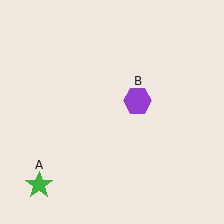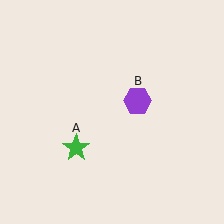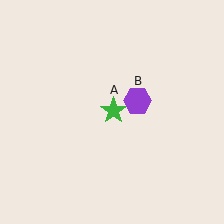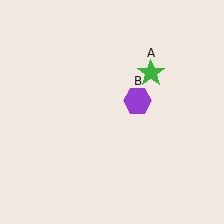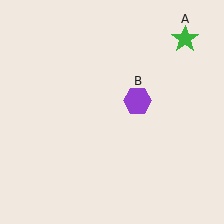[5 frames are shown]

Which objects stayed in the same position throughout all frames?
Purple hexagon (object B) remained stationary.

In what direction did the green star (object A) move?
The green star (object A) moved up and to the right.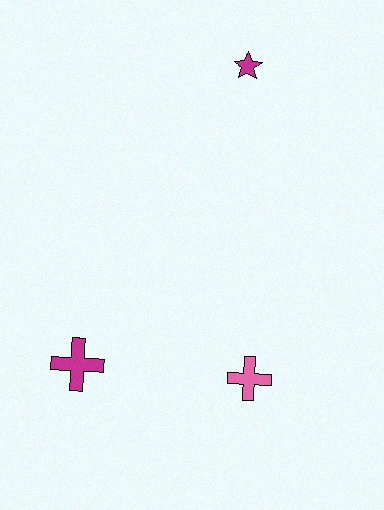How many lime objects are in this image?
There are no lime objects.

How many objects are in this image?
There are 3 objects.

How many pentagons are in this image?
There are no pentagons.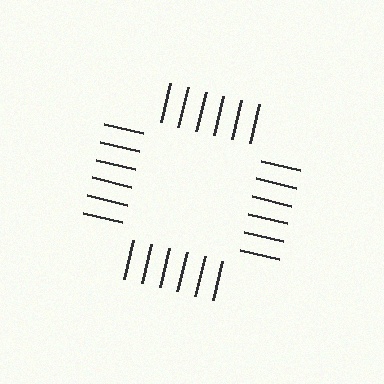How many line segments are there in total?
24 — 6 along each of the 4 edges.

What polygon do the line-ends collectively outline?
An illusory square — the line segments terminate on its edges but no continuous stroke is drawn.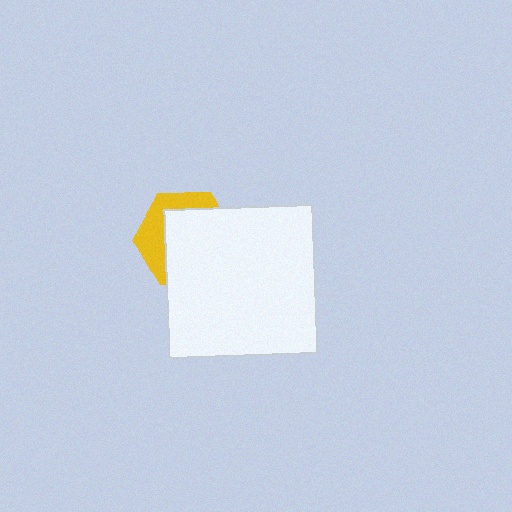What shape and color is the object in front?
The object in front is a white square.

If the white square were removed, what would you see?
You would see the complete yellow hexagon.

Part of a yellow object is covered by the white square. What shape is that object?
It is a hexagon.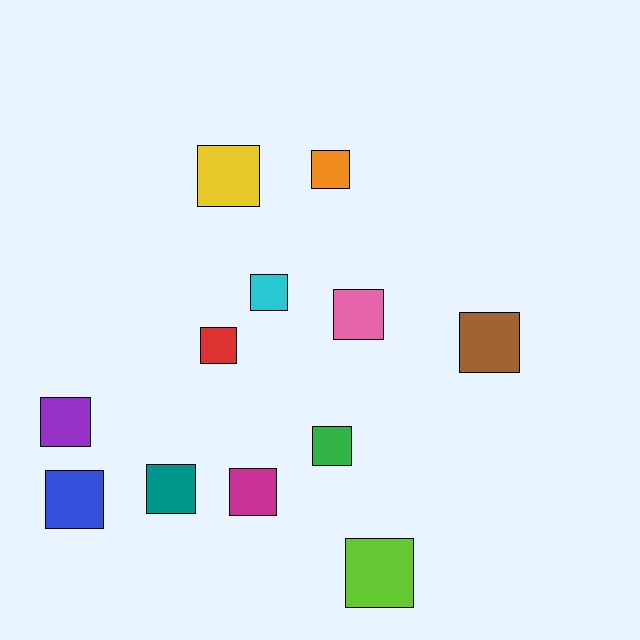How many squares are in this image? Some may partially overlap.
There are 12 squares.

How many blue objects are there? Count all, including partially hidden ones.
There is 1 blue object.